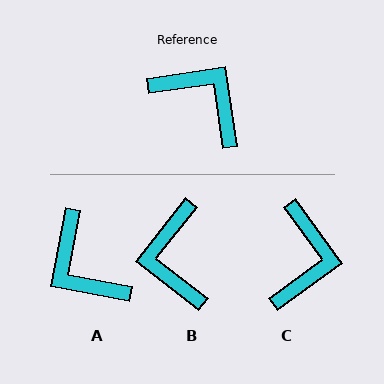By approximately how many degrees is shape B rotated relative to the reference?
Approximately 134 degrees counter-clockwise.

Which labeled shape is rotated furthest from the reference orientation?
A, about 161 degrees away.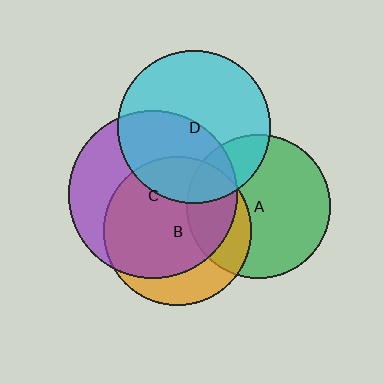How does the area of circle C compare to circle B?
Approximately 1.3 times.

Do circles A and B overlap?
Yes.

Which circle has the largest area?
Circle C (purple).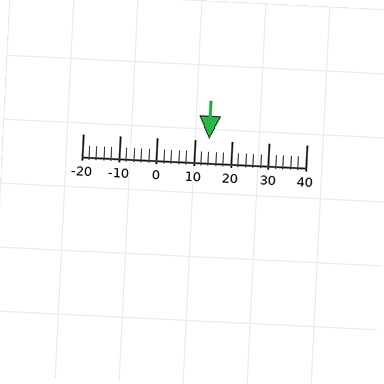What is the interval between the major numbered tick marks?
The major tick marks are spaced 10 units apart.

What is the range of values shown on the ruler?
The ruler shows values from -20 to 40.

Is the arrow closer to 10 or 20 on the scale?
The arrow is closer to 10.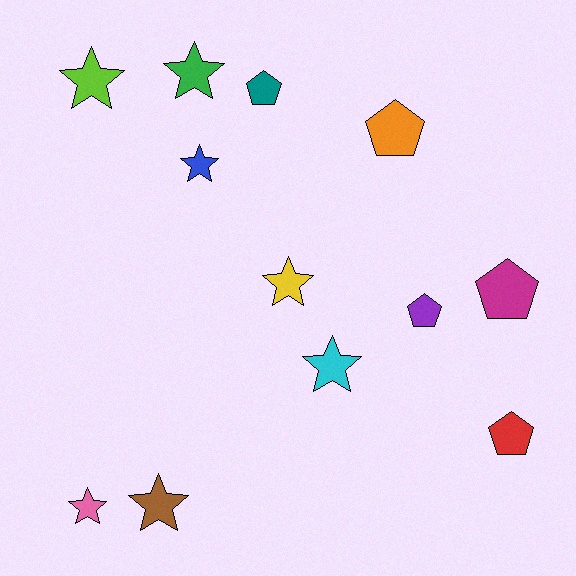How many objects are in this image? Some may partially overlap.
There are 12 objects.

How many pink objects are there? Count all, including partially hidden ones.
There is 1 pink object.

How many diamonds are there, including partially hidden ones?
There are no diamonds.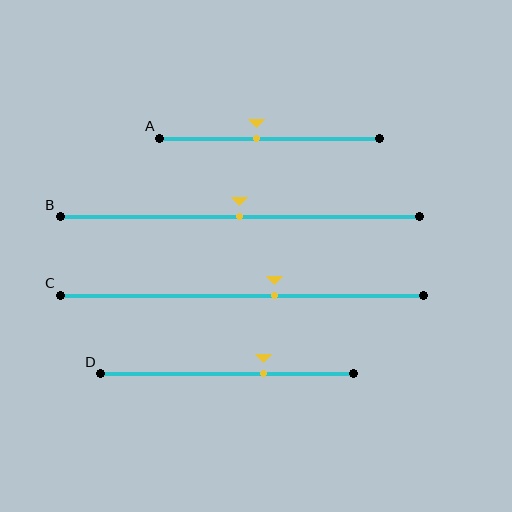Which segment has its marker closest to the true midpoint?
Segment B has its marker closest to the true midpoint.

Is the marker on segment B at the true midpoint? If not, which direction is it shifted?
Yes, the marker on segment B is at the true midpoint.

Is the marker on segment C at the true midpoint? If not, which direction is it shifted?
No, the marker on segment C is shifted to the right by about 9% of the segment length.